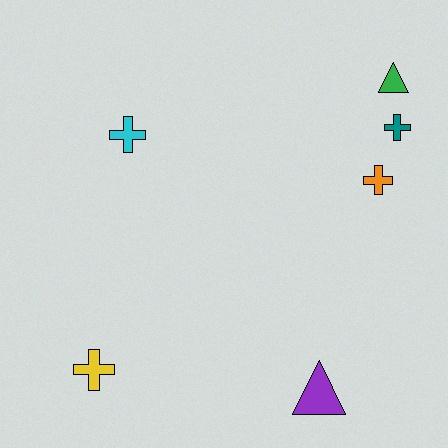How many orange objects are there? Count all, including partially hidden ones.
There is 1 orange object.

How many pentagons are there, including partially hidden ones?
There are no pentagons.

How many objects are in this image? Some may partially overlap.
There are 6 objects.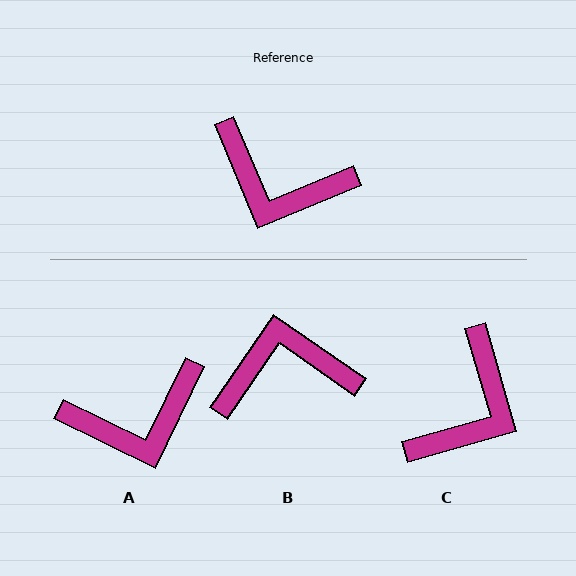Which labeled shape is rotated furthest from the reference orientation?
B, about 147 degrees away.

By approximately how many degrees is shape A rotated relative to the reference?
Approximately 41 degrees counter-clockwise.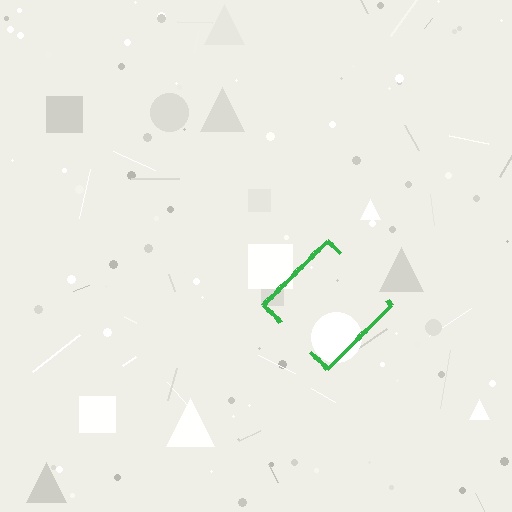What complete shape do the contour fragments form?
The contour fragments form a diamond.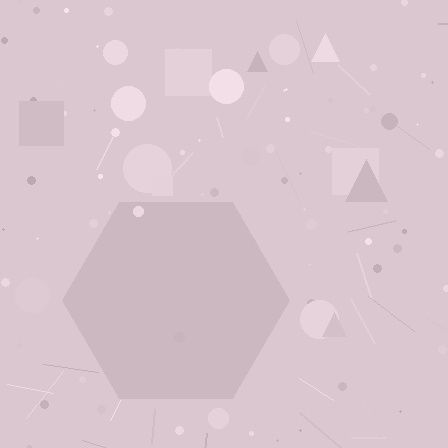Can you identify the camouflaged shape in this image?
The camouflaged shape is a hexagon.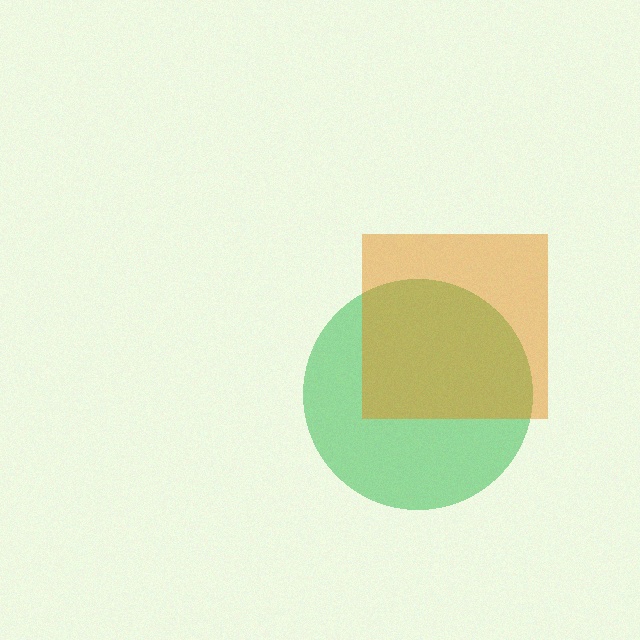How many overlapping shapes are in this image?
There are 2 overlapping shapes in the image.